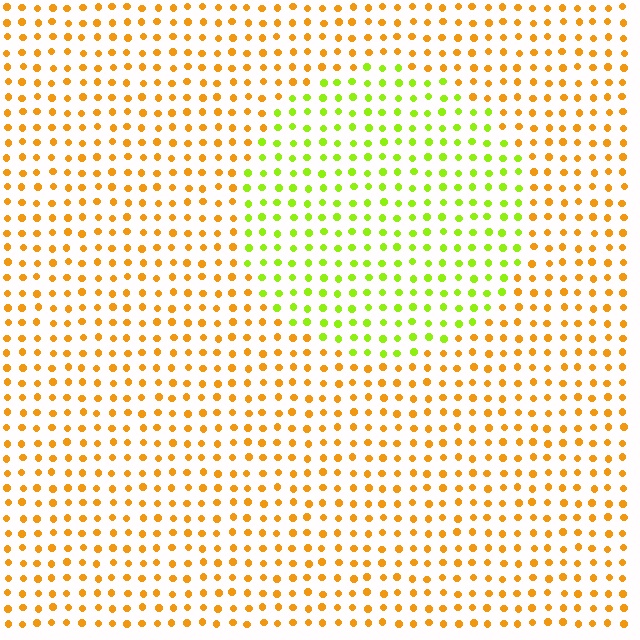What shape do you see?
I see a circle.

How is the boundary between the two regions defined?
The boundary is defined purely by a slight shift in hue (about 50 degrees). Spacing, size, and orientation are identical on both sides.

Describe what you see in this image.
The image is filled with small orange elements in a uniform arrangement. A circle-shaped region is visible where the elements are tinted to a slightly different hue, forming a subtle color boundary.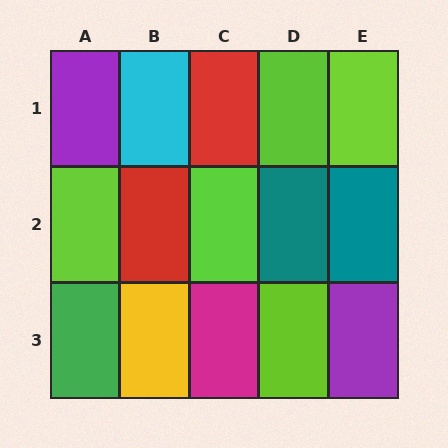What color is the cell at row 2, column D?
Teal.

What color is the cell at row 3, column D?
Lime.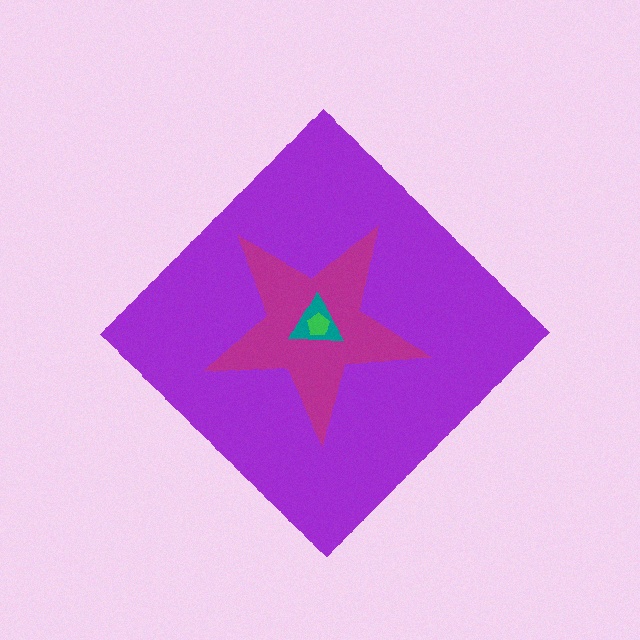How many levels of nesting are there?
4.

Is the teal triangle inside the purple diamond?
Yes.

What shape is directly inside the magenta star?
The teal triangle.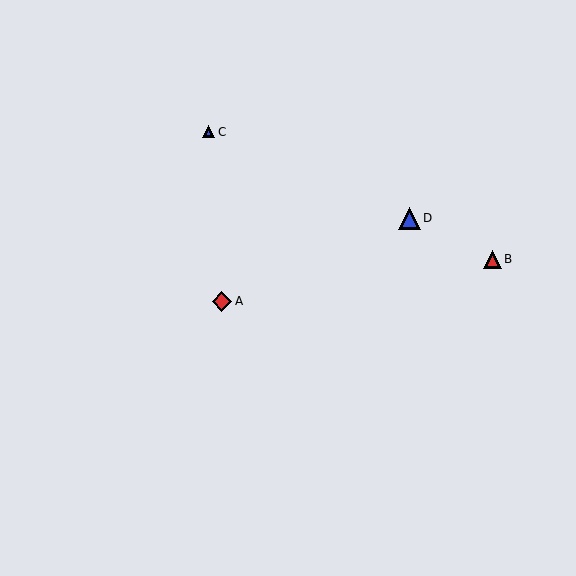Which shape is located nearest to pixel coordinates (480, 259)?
The red triangle (labeled B) at (493, 260) is nearest to that location.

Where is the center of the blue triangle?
The center of the blue triangle is at (209, 132).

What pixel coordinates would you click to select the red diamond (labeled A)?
Click at (222, 301) to select the red diamond A.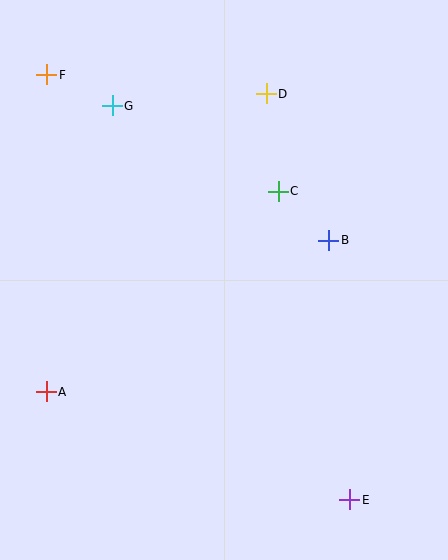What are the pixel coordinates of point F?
Point F is at (47, 75).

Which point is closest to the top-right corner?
Point D is closest to the top-right corner.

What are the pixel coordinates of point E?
Point E is at (350, 500).